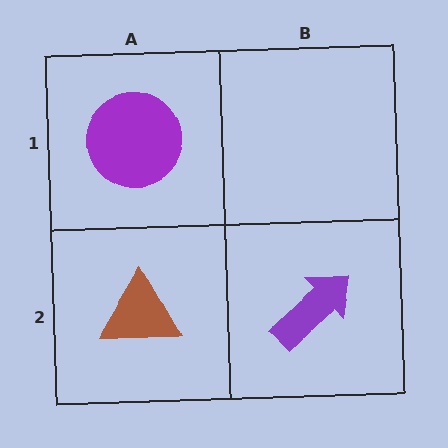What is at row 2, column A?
A brown triangle.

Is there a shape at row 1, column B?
No, that cell is empty.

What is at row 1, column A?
A purple circle.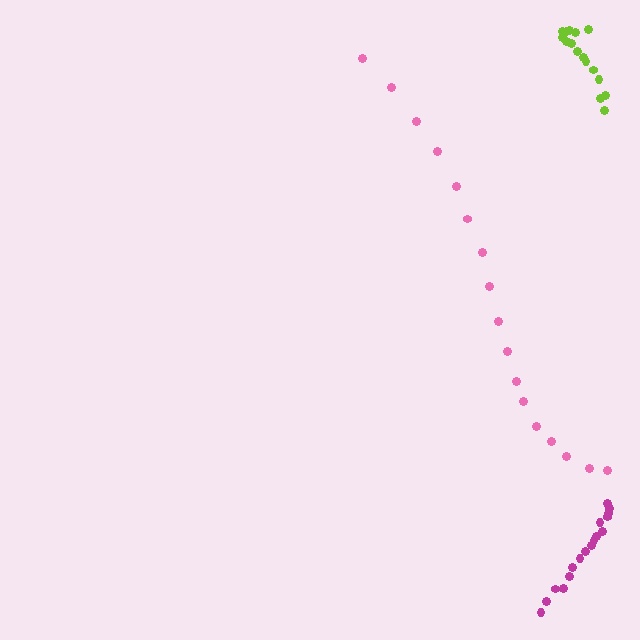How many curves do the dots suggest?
There are 3 distinct paths.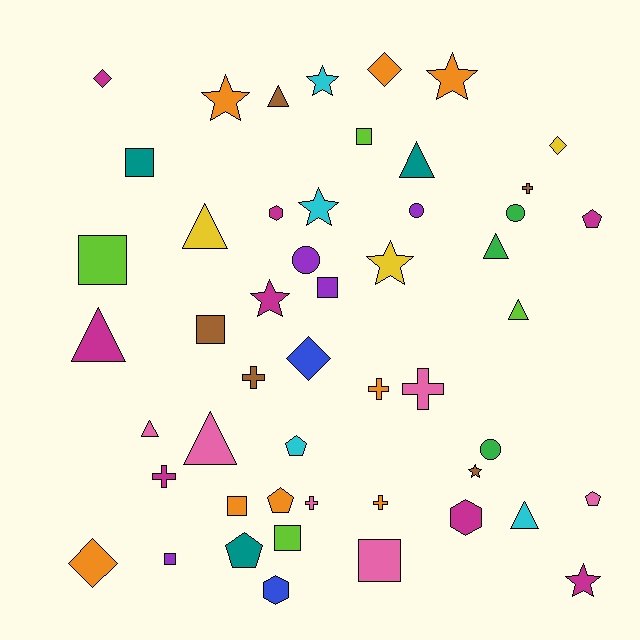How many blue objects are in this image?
There are 2 blue objects.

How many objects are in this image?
There are 50 objects.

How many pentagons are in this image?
There are 5 pentagons.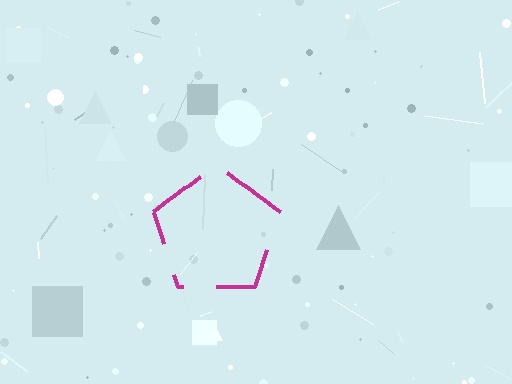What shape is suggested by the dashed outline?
The dashed outline suggests a pentagon.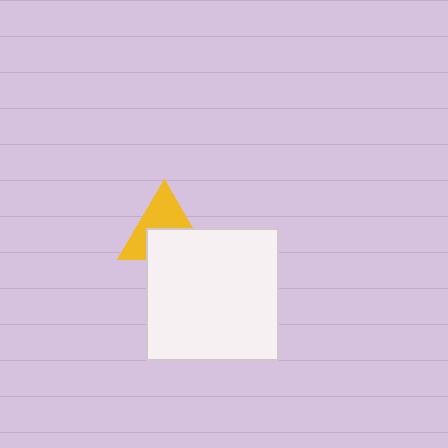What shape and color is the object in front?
The object in front is a white square.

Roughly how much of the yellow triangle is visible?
About half of it is visible (roughly 53%).